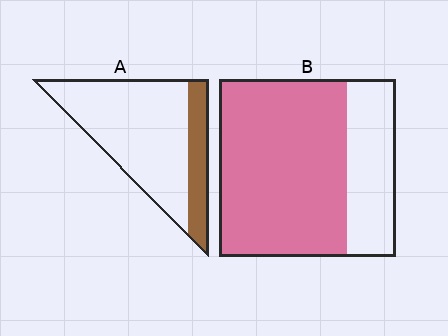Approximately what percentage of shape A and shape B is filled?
A is approximately 20% and B is approximately 70%.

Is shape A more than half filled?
No.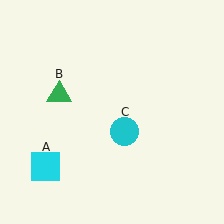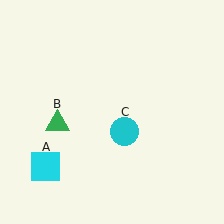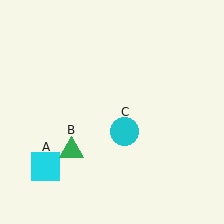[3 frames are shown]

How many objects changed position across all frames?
1 object changed position: green triangle (object B).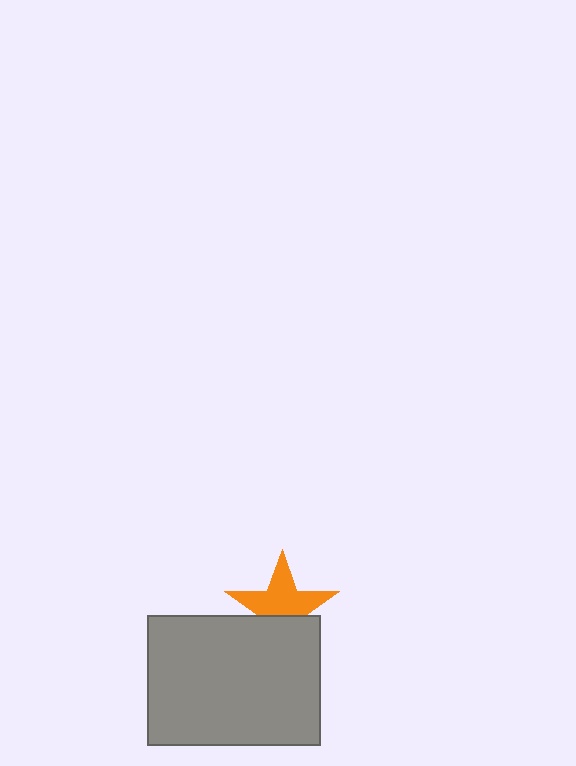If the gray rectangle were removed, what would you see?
You would see the complete orange star.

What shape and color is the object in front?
The object in front is a gray rectangle.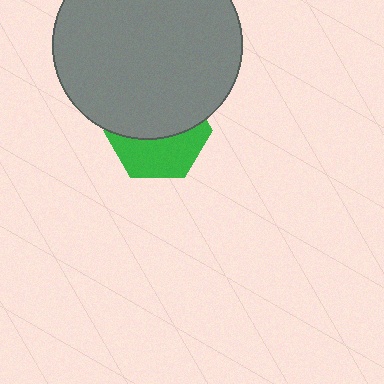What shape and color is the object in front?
The object in front is a gray circle.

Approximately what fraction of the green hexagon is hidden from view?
Roughly 55% of the green hexagon is hidden behind the gray circle.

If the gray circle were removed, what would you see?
You would see the complete green hexagon.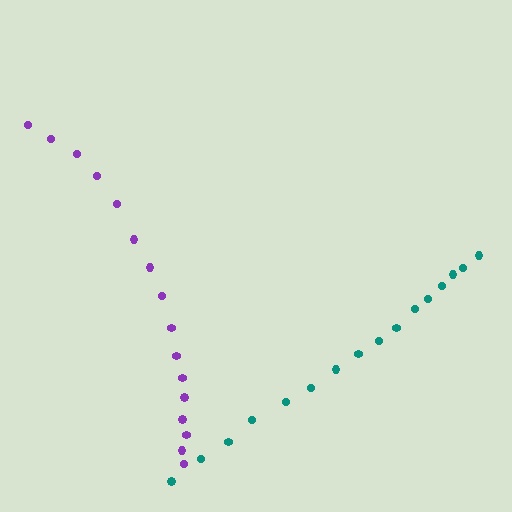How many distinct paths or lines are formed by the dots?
There are 2 distinct paths.